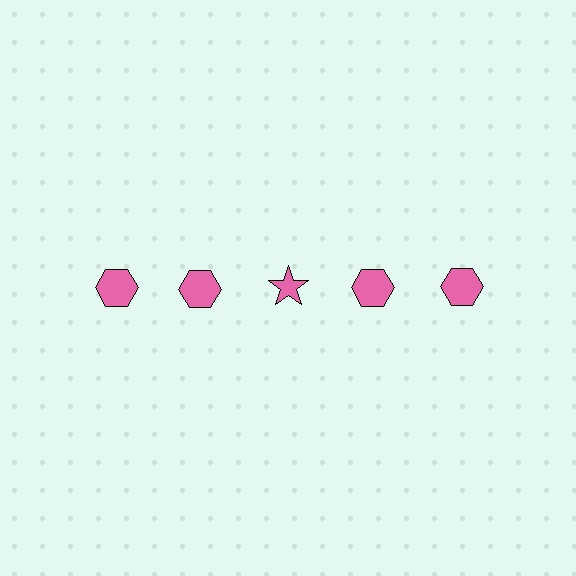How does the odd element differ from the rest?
It has a different shape: star instead of hexagon.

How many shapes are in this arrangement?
There are 5 shapes arranged in a grid pattern.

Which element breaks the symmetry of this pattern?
The pink star in the top row, center column breaks the symmetry. All other shapes are pink hexagons.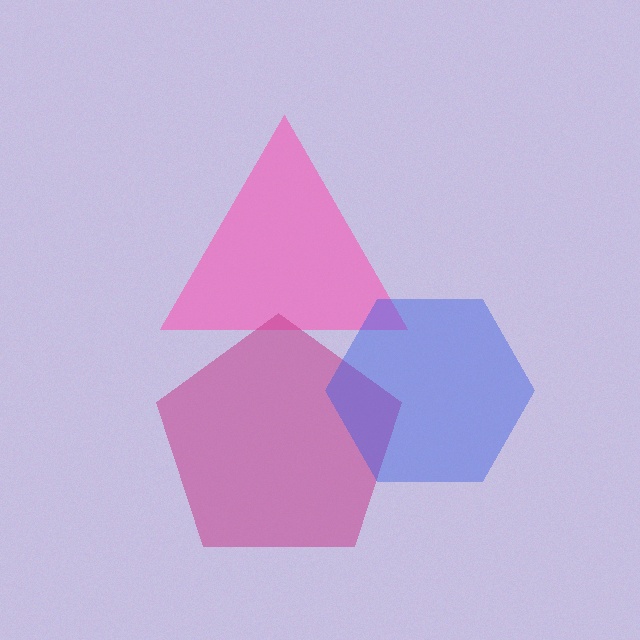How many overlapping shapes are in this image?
There are 3 overlapping shapes in the image.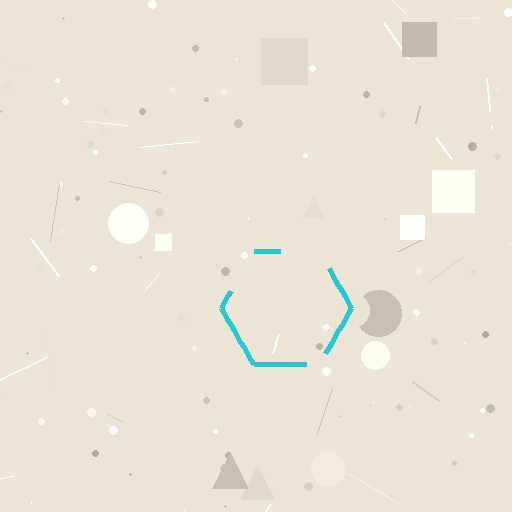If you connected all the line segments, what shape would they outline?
They would outline a hexagon.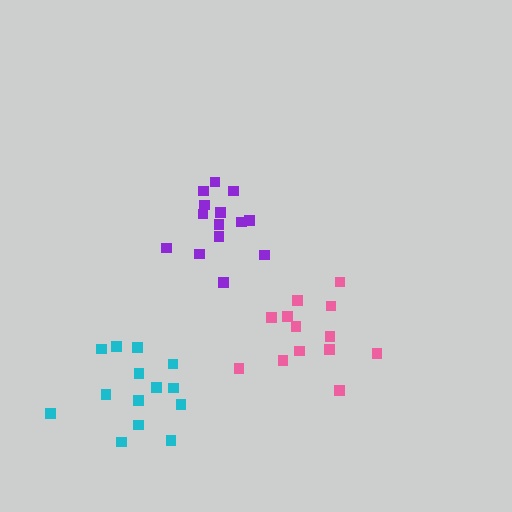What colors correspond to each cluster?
The clusters are colored: purple, pink, cyan.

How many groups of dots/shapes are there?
There are 3 groups.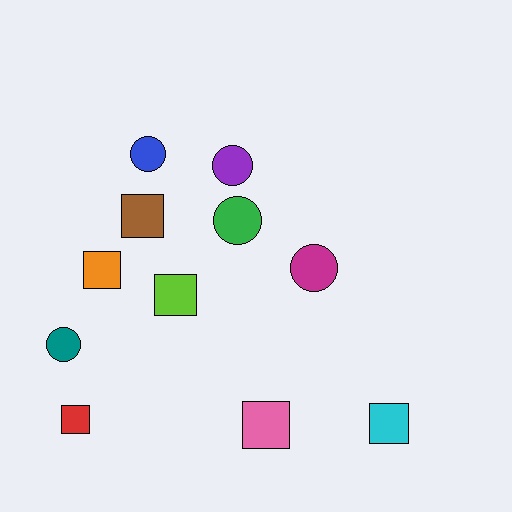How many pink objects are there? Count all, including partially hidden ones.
There is 1 pink object.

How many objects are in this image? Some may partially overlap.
There are 11 objects.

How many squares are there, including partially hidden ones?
There are 6 squares.